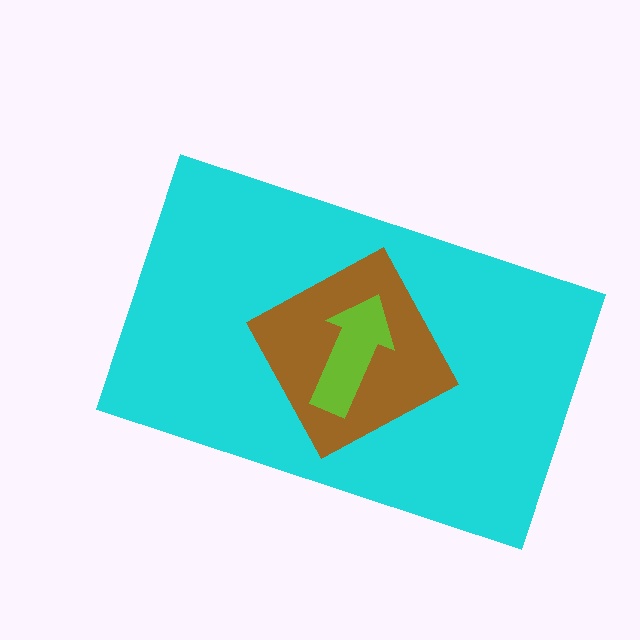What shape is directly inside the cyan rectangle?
The brown square.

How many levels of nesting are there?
3.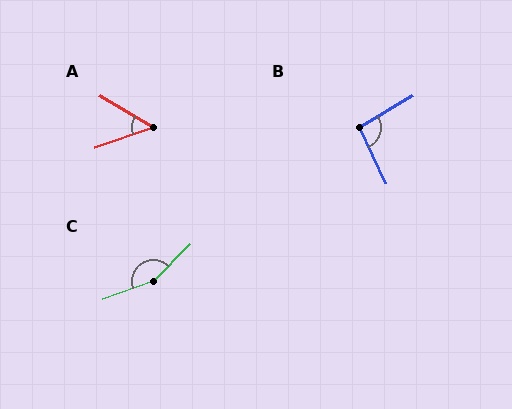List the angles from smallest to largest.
A (50°), B (96°), C (154°).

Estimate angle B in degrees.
Approximately 96 degrees.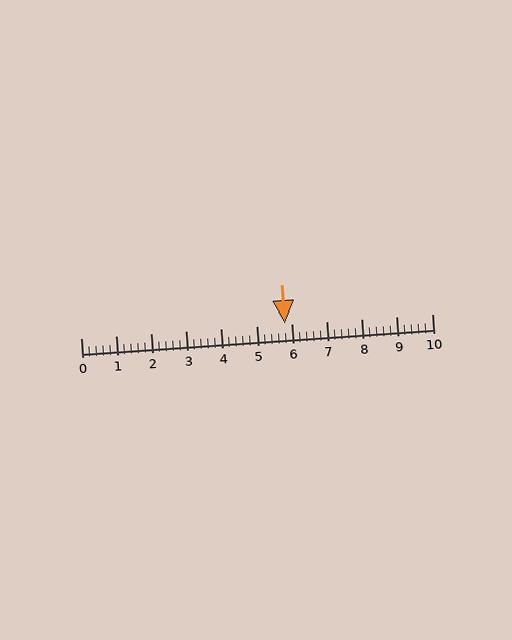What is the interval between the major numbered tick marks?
The major tick marks are spaced 1 units apart.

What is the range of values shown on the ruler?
The ruler shows values from 0 to 10.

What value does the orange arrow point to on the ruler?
The orange arrow points to approximately 5.8.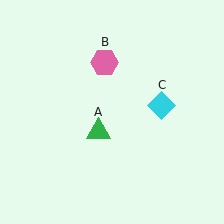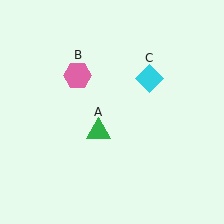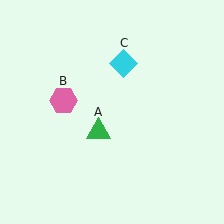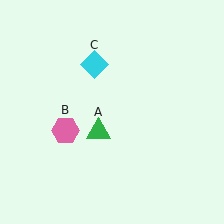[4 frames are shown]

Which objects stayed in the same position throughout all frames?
Green triangle (object A) remained stationary.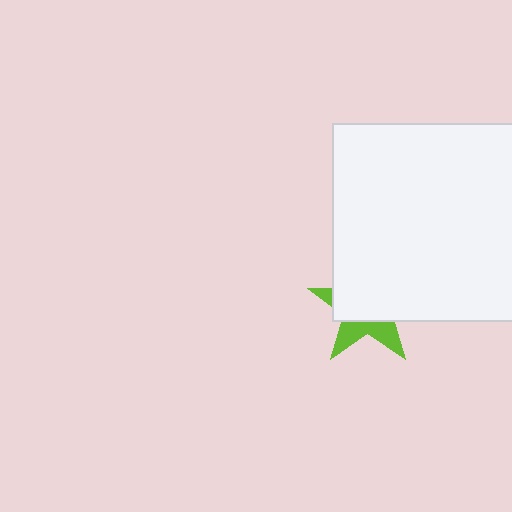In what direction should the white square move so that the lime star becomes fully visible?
The white square should move up. That is the shortest direction to clear the overlap and leave the lime star fully visible.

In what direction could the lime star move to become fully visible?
The lime star could move down. That would shift it out from behind the white square entirely.